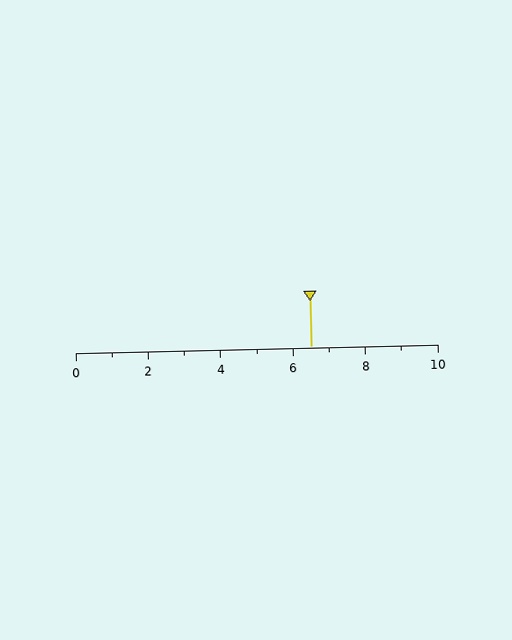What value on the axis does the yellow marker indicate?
The marker indicates approximately 6.5.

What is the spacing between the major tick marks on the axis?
The major ticks are spaced 2 apart.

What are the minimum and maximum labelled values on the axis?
The axis runs from 0 to 10.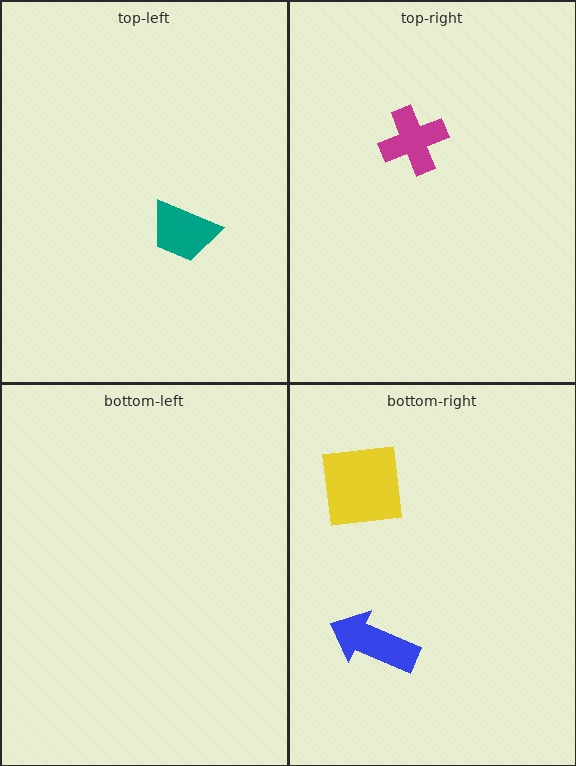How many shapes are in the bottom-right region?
2.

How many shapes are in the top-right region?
1.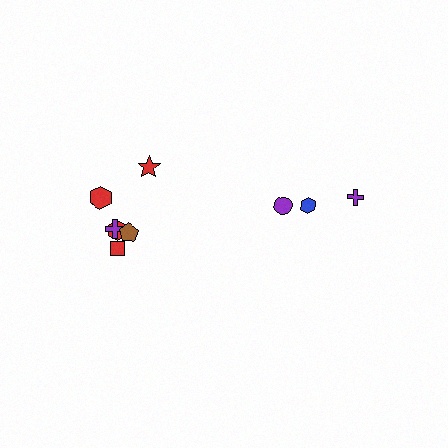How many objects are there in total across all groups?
There are 9 objects.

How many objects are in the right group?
There are 3 objects.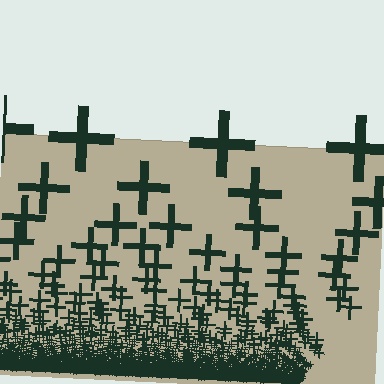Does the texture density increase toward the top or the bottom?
Density increases toward the bottom.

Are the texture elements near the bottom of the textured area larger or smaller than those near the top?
Smaller. The gradient is inverted — elements near the bottom are smaller and denser.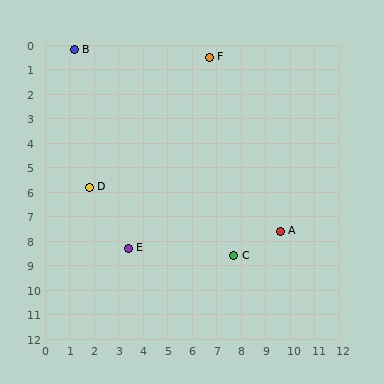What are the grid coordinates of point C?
Point C is at approximately (7.7, 8.6).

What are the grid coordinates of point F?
Point F is at approximately (6.7, 0.5).